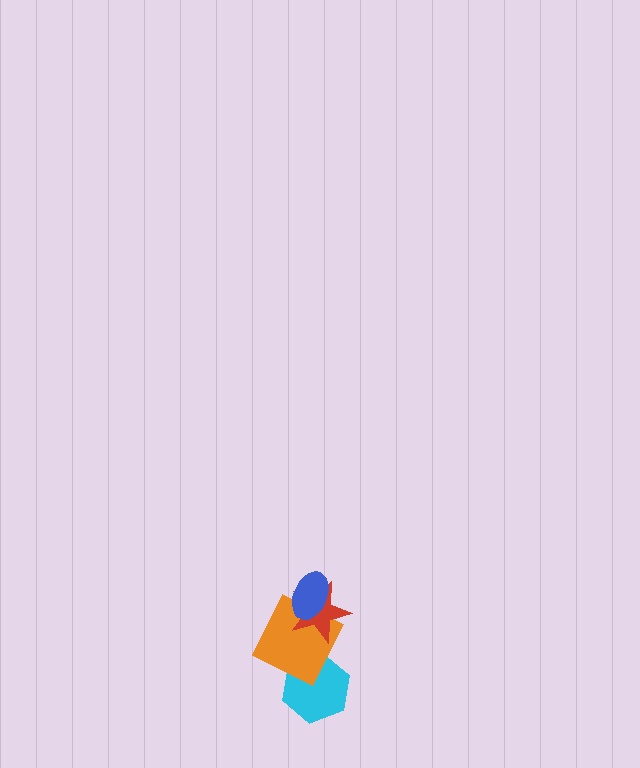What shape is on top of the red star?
The blue ellipse is on top of the red star.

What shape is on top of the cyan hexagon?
The orange square is on top of the cyan hexagon.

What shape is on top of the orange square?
The red star is on top of the orange square.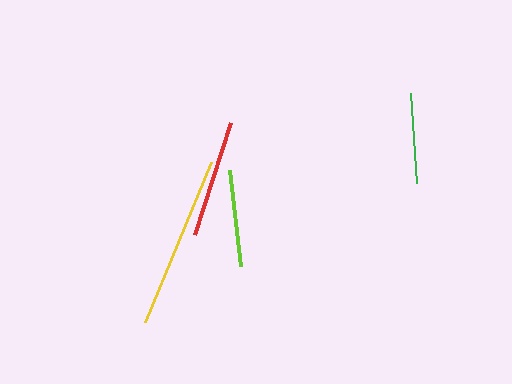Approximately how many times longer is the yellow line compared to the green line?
The yellow line is approximately 1.9 times the length of the green line.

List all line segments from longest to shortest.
From longest to shortest: yellow, red, lime, green.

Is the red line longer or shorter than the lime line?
The red line is longer than the lime line.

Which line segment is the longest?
The yellow line is the longest at approximately 174 pixels.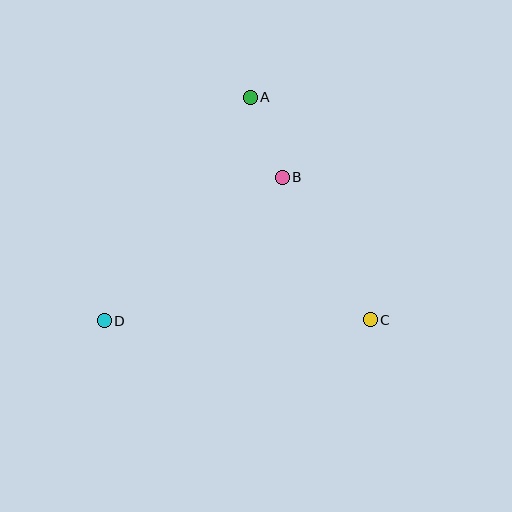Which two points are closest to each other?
Points A and B are closest to each other.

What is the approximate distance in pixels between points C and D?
The distance between C and D is approximately 266 pixels.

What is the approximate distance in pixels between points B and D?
The distance between B and D is approximately 229 pixels.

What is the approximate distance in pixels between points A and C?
The distance between A and C is approximately 253 pixels.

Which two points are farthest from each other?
Points A and D are farthest from each other.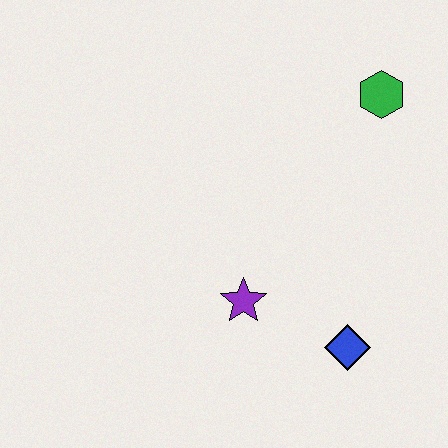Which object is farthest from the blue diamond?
The green hexagon is farthest from the blue diamond.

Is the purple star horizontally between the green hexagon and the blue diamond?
No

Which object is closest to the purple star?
The blue diamond is closest to the purple star.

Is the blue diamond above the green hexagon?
No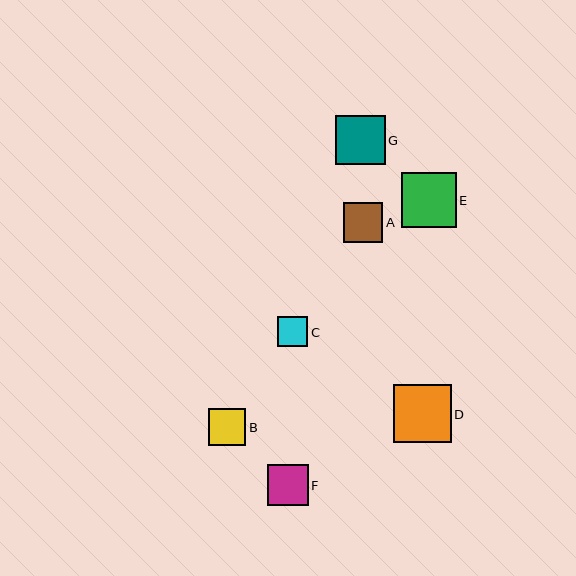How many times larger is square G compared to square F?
Square G is approximately 1.2 times the size of square F.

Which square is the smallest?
Square C is the smallest with a size of approximately 31 pixels.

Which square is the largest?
Square D is the largest with a size of approximately 58 pixels.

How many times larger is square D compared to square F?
Square D is approximately 1.4 times the size of square F.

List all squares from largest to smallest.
From largest to smallest: D, E, G, F, A, B, C.